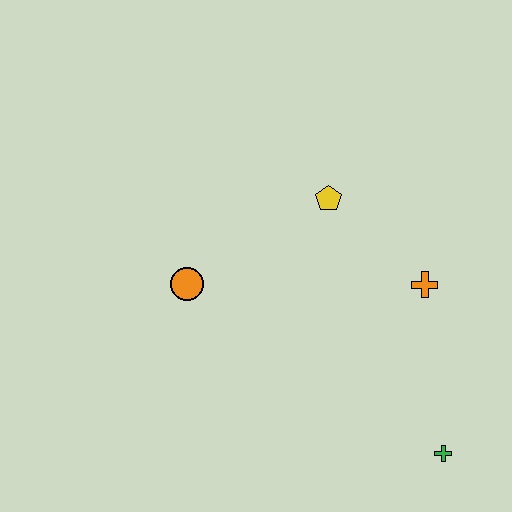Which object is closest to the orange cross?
The yellow pentagon is closest to the orange cross.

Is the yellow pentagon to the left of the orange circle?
No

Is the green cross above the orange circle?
No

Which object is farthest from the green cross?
The orange circle is farthest from the green cross.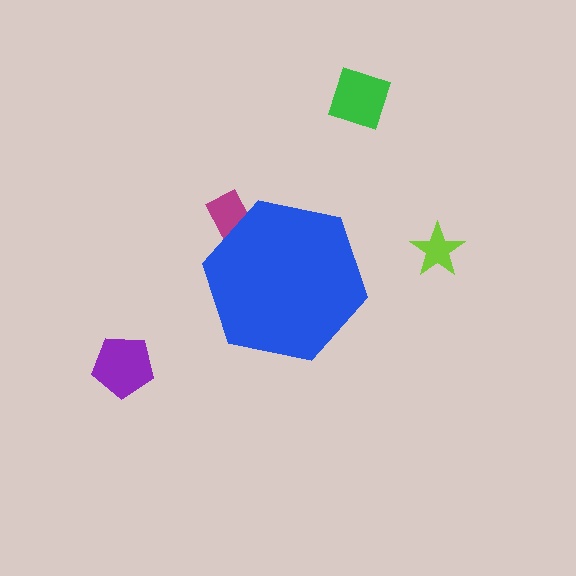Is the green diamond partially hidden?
No, the green diamond is fully visible.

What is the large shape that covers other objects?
A blue hexagon.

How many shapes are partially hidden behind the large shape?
1 shape is partially hidden.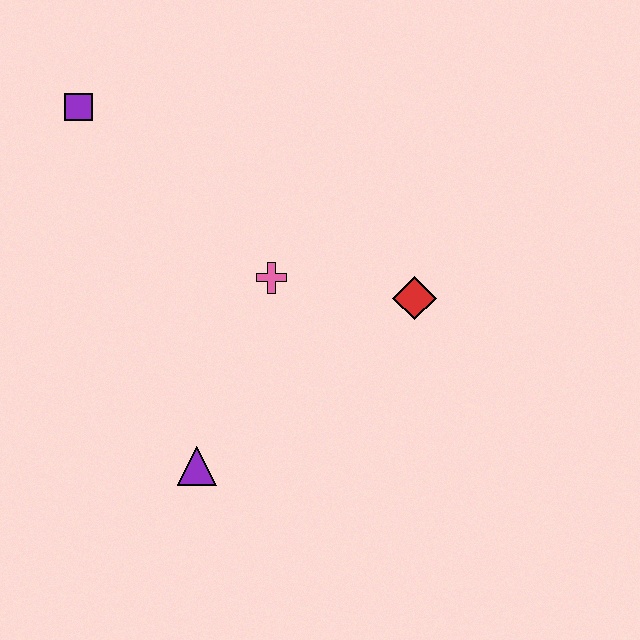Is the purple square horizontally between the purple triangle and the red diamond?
No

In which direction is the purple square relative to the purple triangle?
The purple square is above the purple triangle.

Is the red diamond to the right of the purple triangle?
Yes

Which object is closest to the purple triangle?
The pink cross is closest to the purple triangle.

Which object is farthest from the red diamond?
The purple square is farthest from the red diamond.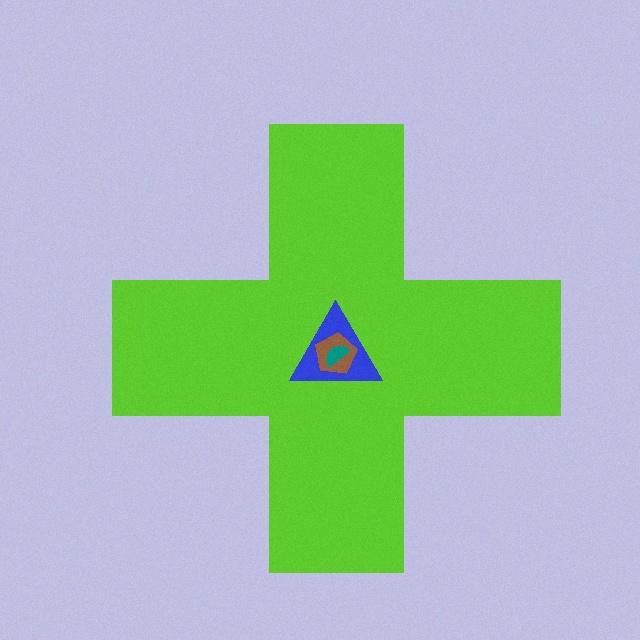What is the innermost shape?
The teal semicircle.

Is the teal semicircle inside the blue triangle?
Yes.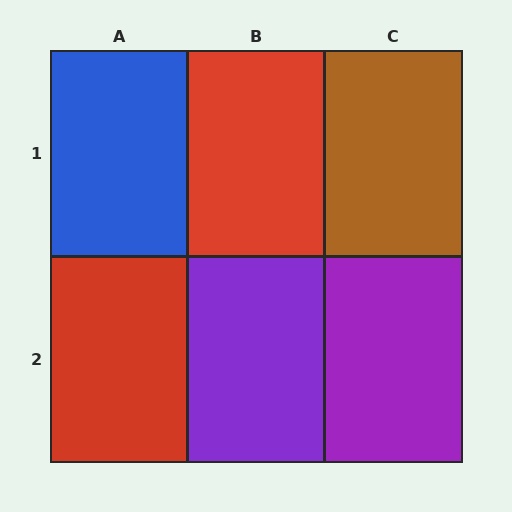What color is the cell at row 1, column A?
Blue.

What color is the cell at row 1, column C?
Brown.